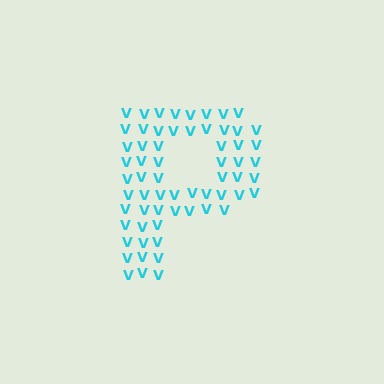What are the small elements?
The small elements are letter V's.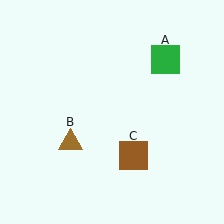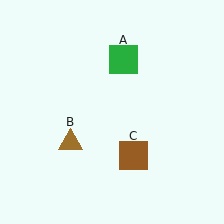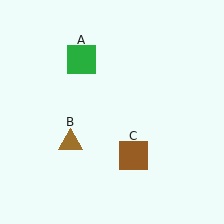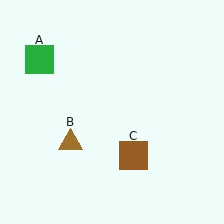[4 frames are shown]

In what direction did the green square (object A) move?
The green square (object A) moved left.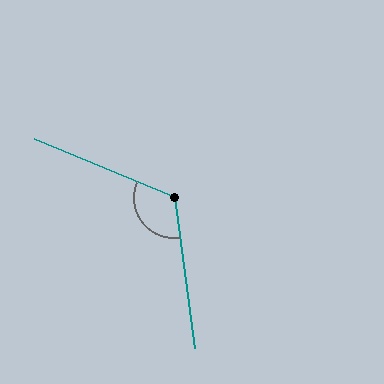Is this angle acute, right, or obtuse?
It is obtuse.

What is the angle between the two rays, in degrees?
Approximately 120 degrees.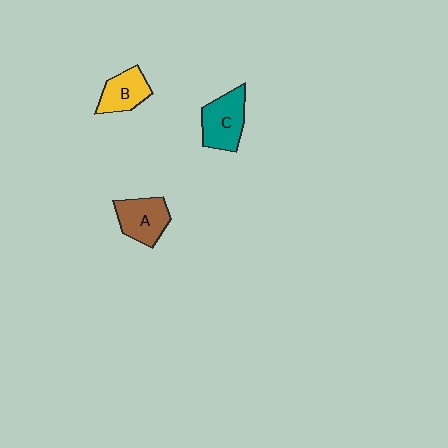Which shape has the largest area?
Shape C (teal).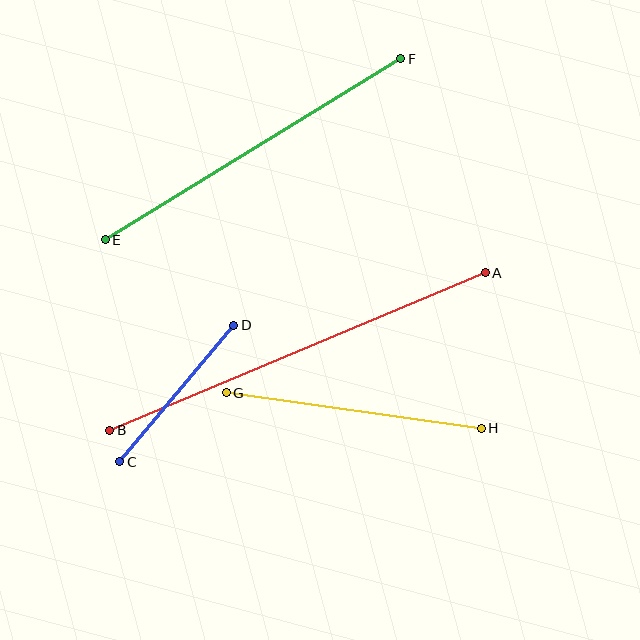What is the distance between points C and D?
The distance is approximately 178 pixels.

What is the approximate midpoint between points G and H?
The midpoint is at approximately (354, 411) pixels.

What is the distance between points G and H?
The distance is approximately 258 pixels.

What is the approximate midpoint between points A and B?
The midpoint is at approximately (297, 351) pixels.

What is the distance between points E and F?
The distance is approximately 347 pixels.